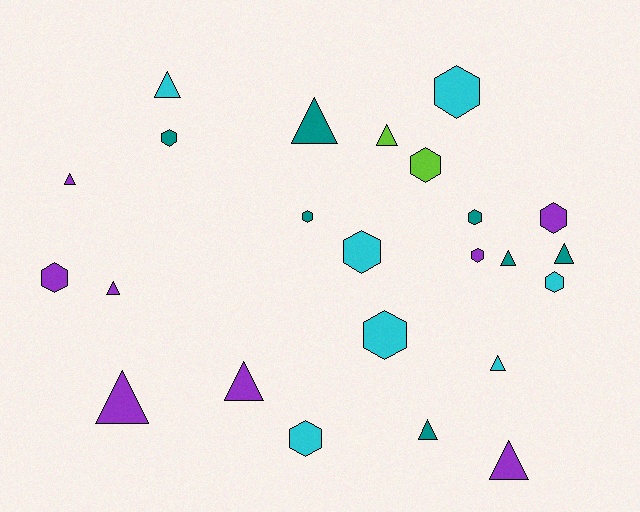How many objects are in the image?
There are 24 objects.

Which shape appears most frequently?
Hexagon, with 12 objects.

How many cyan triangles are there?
There are 2 cyan triangles.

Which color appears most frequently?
Purple, with 8 objects.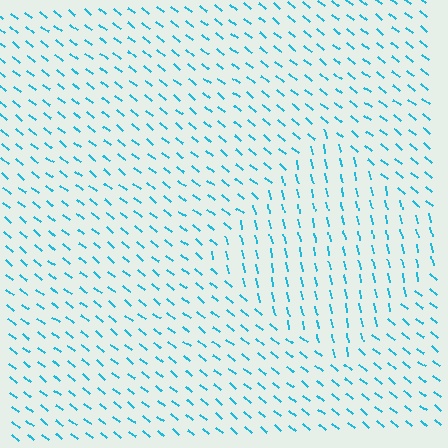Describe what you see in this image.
The image is filled with small cyan line segments. A diamond region in the image has lines oriented differently from the surrounding lines, creating a visible texture boundary.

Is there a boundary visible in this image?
Yes, there is a texture boundary formed by a change in line orientation.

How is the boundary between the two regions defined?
The boundary is defined purely by a change in line orientation (approximately 39 degrees difference). All lines are the same color and thickness.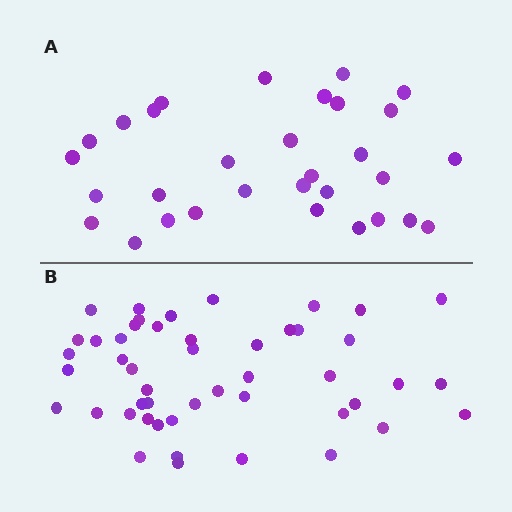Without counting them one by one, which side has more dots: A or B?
Region B (the bottom region) has more dots.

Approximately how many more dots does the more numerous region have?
Region B has approximately 15 more dots than region A.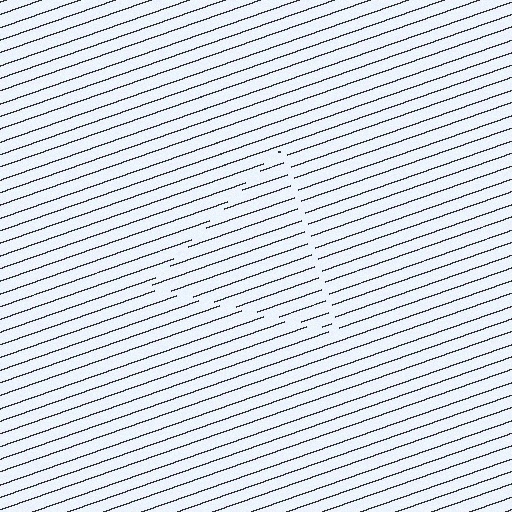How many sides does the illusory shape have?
3 sides — the line-ends trace a triangle.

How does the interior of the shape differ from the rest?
The interior of the shape contains the same grating, shifted by half a period — the contour is defined by the phase discontinuity where line-ends from the inner and outer gratings abut.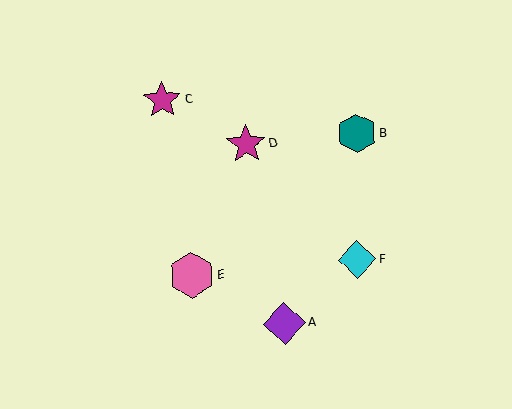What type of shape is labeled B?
Shape B is a teal hexagon.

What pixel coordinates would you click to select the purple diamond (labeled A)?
Click at (284, 323) to select the purple diamond A.